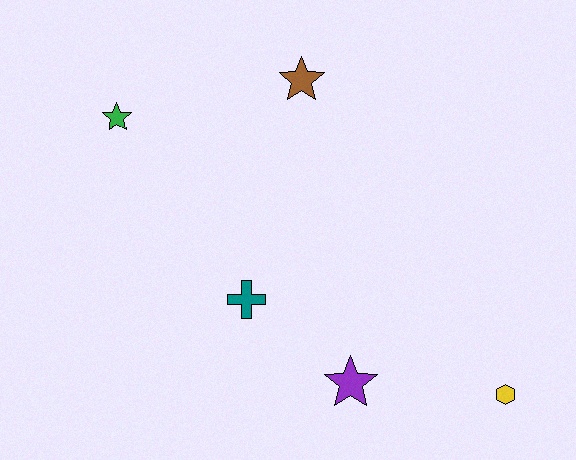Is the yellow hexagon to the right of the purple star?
Yes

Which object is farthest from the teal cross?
The yellow hexagon is farthest from the teal cross.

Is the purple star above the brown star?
No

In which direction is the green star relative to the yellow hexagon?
The green star is to the left of the yellow hexagon.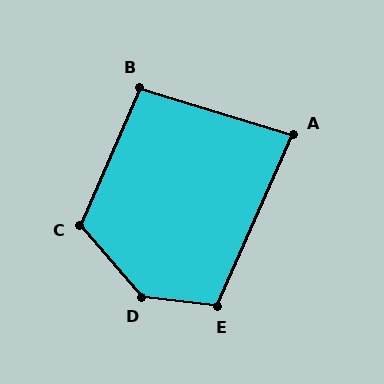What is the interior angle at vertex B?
Approximately 97 degrees (obtuse).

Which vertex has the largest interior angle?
D, at approximately 137 degrees.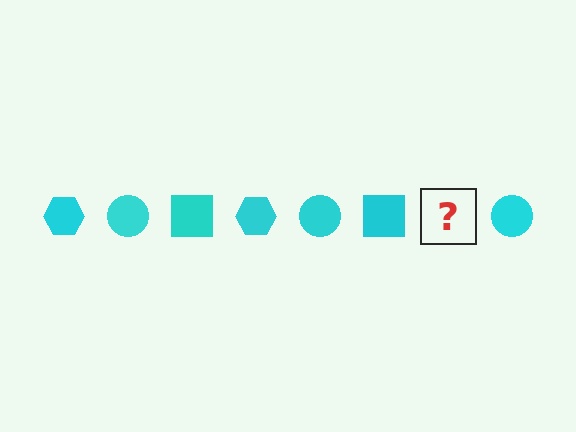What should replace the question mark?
The question mark should be replaced with a cyan hexagon.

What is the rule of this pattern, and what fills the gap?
The rule is that the pattern cycles through hexagon, circle, square shapes in cyan. The gap should be filled with a cyan hexagon.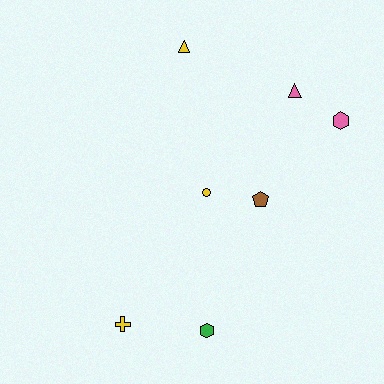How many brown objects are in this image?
There is 1 brown object.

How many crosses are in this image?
There is 1 cross.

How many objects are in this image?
There are 7 objects.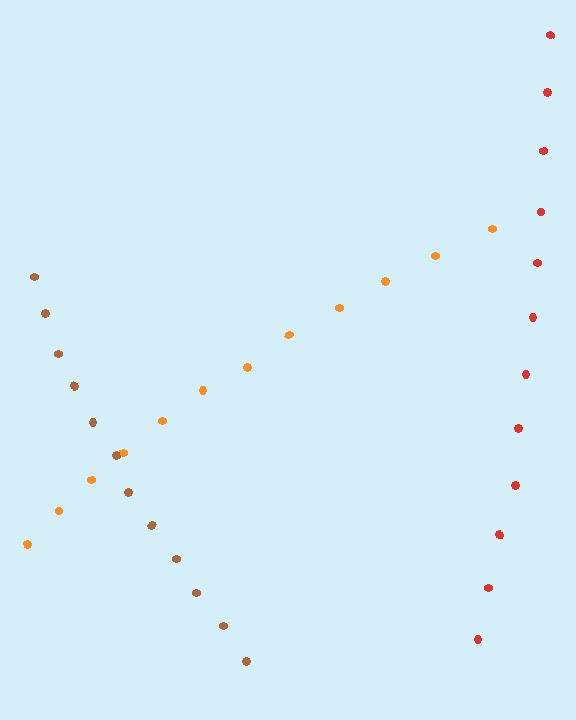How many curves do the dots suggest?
There are 3 distinct paths.